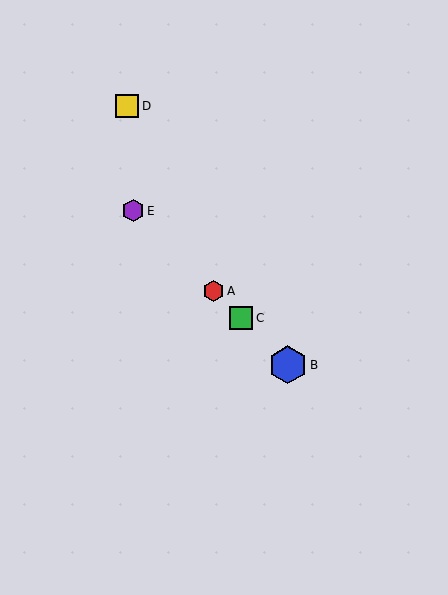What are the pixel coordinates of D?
Object D is at (127, 106).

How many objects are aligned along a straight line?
4 objects (A, B, C, E) are aligned along a straight line.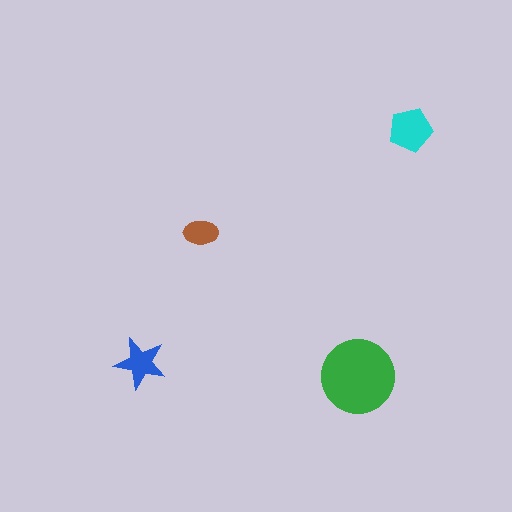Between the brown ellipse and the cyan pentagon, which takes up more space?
The cyan pentagon.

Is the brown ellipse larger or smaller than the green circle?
Smaller.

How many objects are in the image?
There are 4 objects in the image.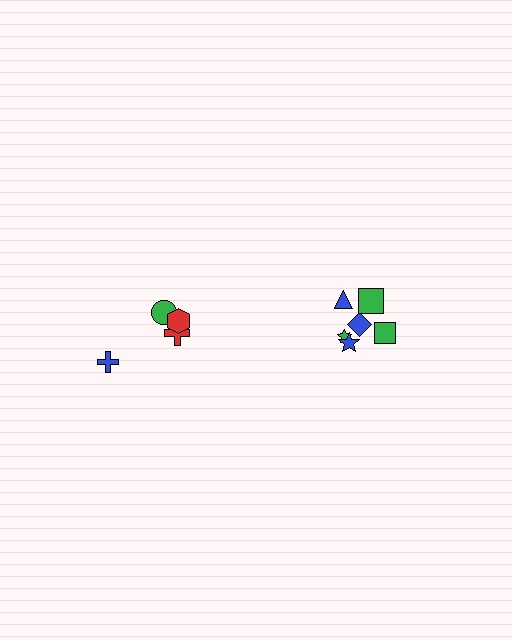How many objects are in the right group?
There are 6 objects.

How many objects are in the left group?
There are 4 objects.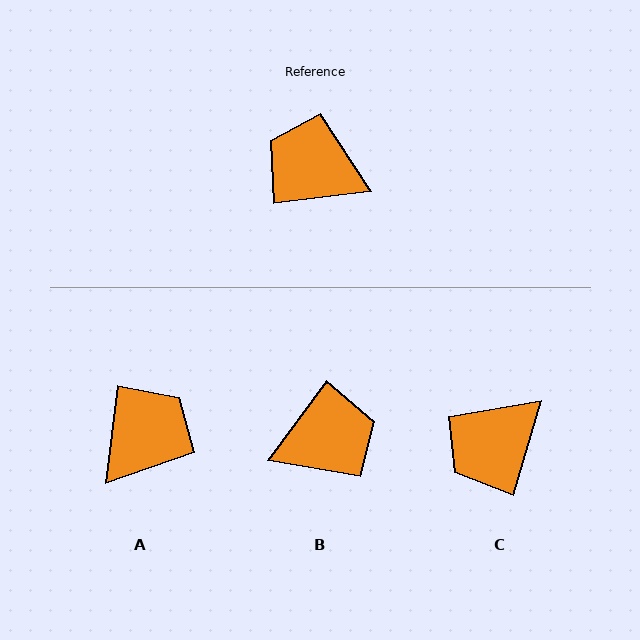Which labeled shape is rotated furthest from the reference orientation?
B, about 133 degrees away.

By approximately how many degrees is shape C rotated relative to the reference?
Approximately 67 degrees counter-clockwise.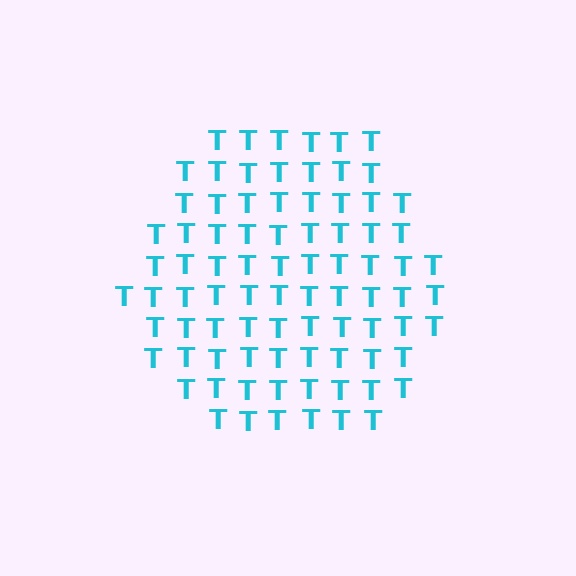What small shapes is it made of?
It is made of small letter T's.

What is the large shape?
The large shape is a hexagon.